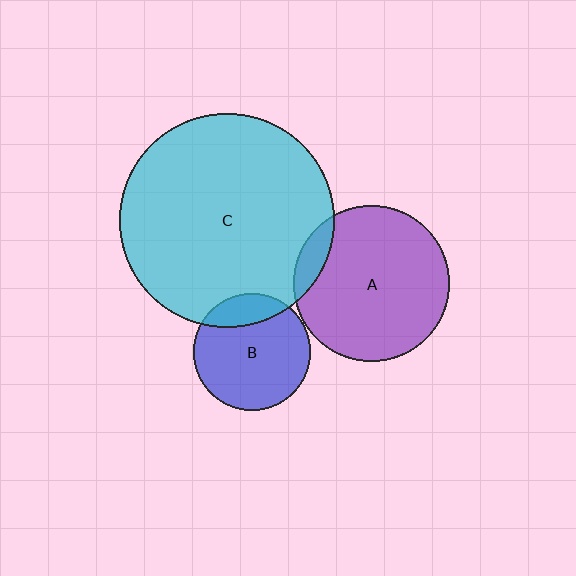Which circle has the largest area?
Circle C (cyan).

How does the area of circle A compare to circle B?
Approximately 1.8 times.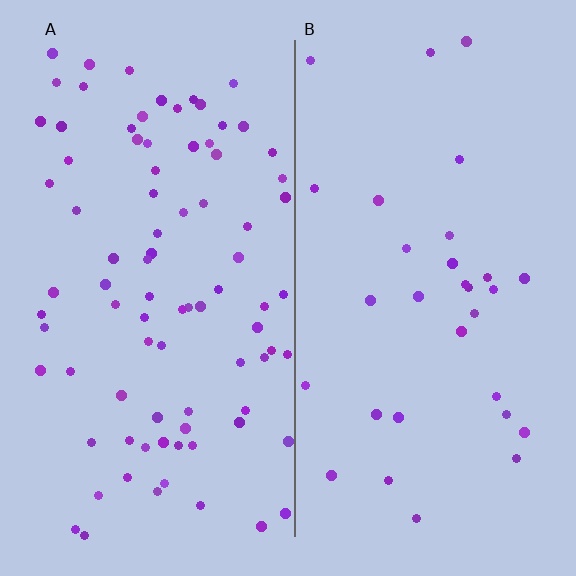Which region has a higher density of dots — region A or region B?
A (the left).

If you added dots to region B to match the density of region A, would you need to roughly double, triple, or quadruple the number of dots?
Approximately triple.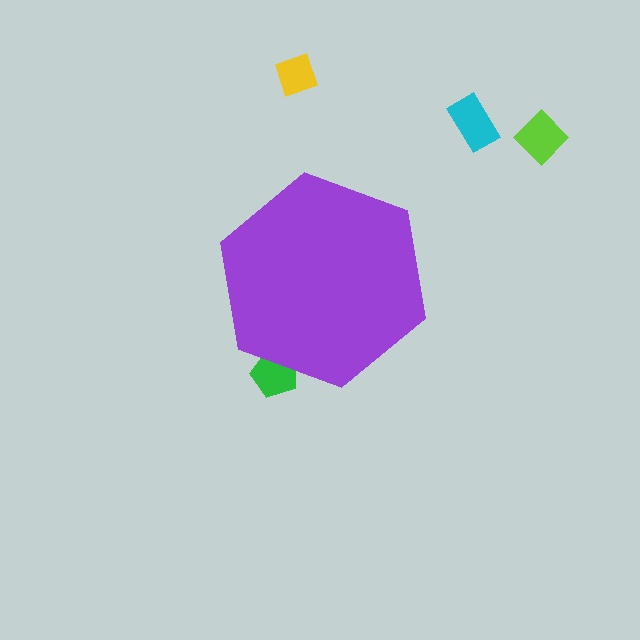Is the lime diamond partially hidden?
No, the lime diamond is fully visible.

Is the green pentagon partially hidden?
Yes, the green pentagon is partially hidden behind the purple hexagon.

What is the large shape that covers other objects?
A purple hexagon.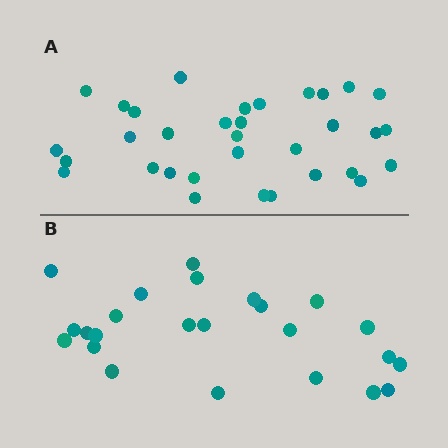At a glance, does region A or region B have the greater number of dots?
Region A (the top region) has more dots.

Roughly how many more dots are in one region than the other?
Region A has roughly 8 or so more dots than region B.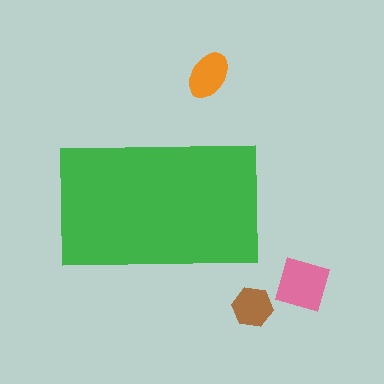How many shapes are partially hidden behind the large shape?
0 shapes are partially hidden.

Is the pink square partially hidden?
No, the pink square is fully visible.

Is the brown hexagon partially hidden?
No, the brown hexagon is fully visible.